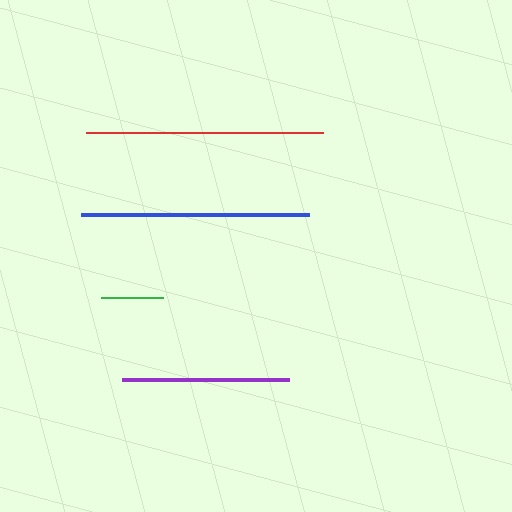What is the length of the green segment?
The green segment is approximately 62 pixels long.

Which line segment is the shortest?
The green line is the shortest at approximately 62 pixels.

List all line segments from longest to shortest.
From longest to shortest: red, blue, purple, green.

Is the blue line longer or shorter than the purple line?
The blue line is longer than the purple line.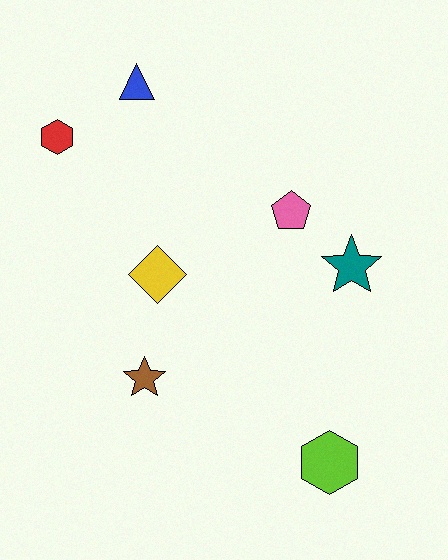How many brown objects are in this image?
There is 1 brown object.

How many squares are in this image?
There are no squares.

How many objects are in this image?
There are 7 objects.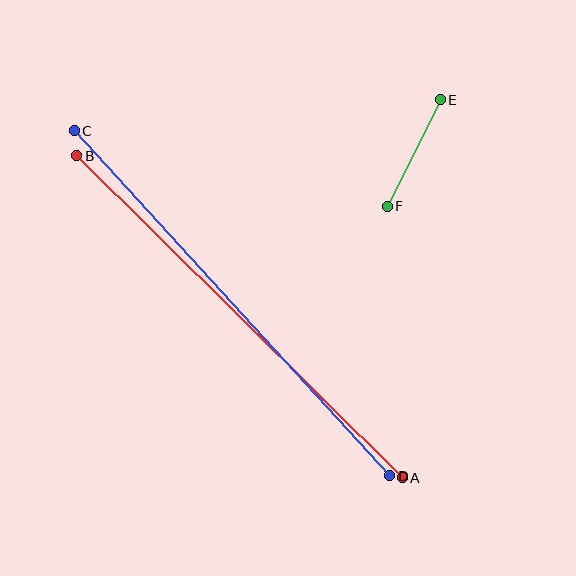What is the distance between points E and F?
The distance is approximately 119 pixels.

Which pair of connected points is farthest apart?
Points C and D are farthest apart.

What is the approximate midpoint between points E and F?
The midpoint is at approximately (414, 153) pixels.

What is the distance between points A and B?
The distance is approximately 458 pixels.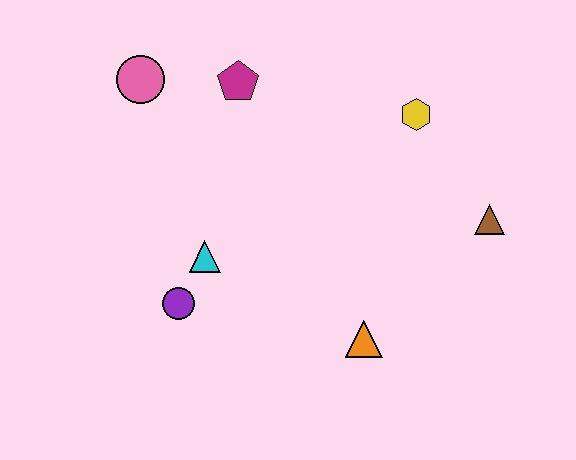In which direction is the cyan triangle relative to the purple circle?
The cyan triangle is above the purple circle.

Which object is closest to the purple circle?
The cyan triangle is closest to the purple circle.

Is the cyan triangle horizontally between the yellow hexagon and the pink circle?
Yes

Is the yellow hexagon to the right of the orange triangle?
Yes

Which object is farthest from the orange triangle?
The pink circle is farthest from the orange triangle.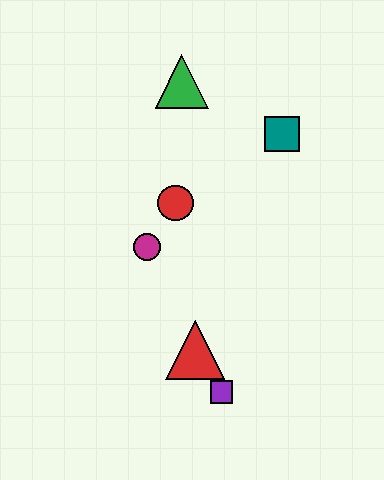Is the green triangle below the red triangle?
No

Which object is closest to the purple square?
The red triangle is closest to the purple square.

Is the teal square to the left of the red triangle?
No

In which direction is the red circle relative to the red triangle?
The red circle is above the red triangle.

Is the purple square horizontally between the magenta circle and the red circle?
No